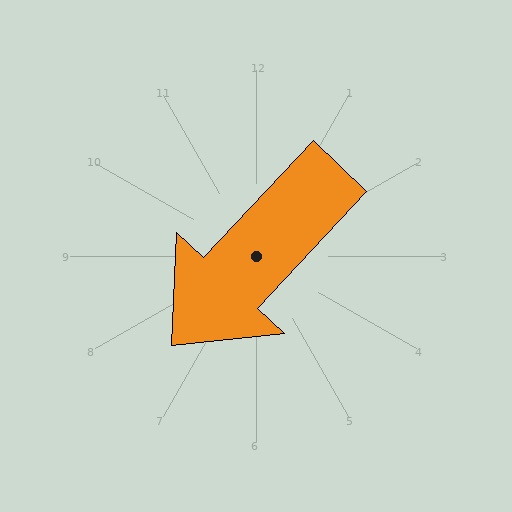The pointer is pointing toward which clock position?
Roughly 7 o'clock.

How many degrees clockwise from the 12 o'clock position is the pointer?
Approximately 223 degrees.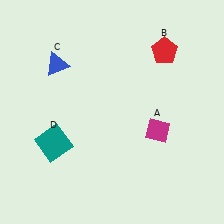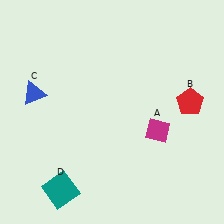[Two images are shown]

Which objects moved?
The objects that moved are: the red pentagon (B), the blue triangle (C), the teal square (D).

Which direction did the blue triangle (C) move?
The blue triangle (C) moved down.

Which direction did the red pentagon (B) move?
The red pentagon (B) moved down.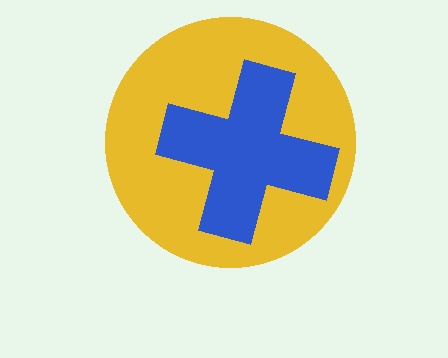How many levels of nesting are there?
2.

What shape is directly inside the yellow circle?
The blue cross.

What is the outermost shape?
The yellow circle.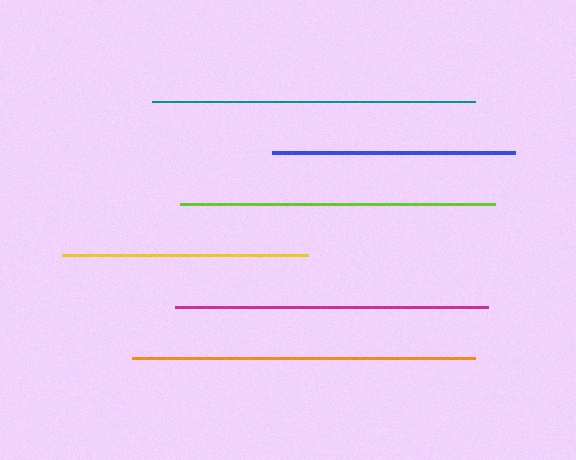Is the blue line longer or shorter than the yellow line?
The yellow line is longer than the blue line.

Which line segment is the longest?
The orange line is the longest at approximately 343 pixels.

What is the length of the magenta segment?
The magenta segment is approximately 313 pixels long.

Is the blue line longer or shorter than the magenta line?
The magenta line is longer than the blue line.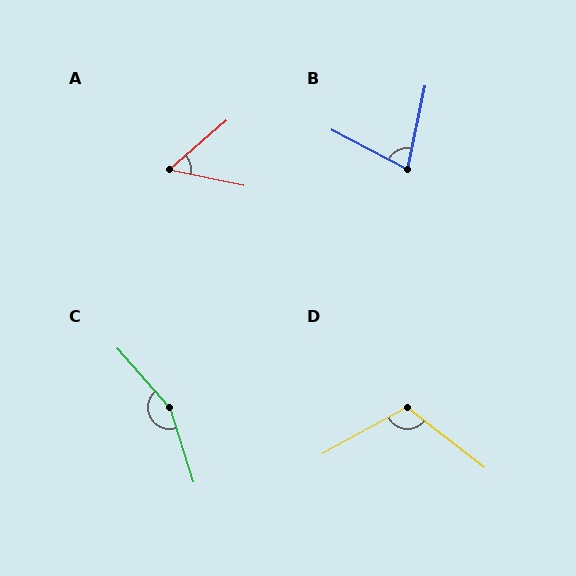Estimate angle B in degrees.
Approximately 74 degrees.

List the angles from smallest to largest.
A (53°), B (74°), D (113°), C (156°).